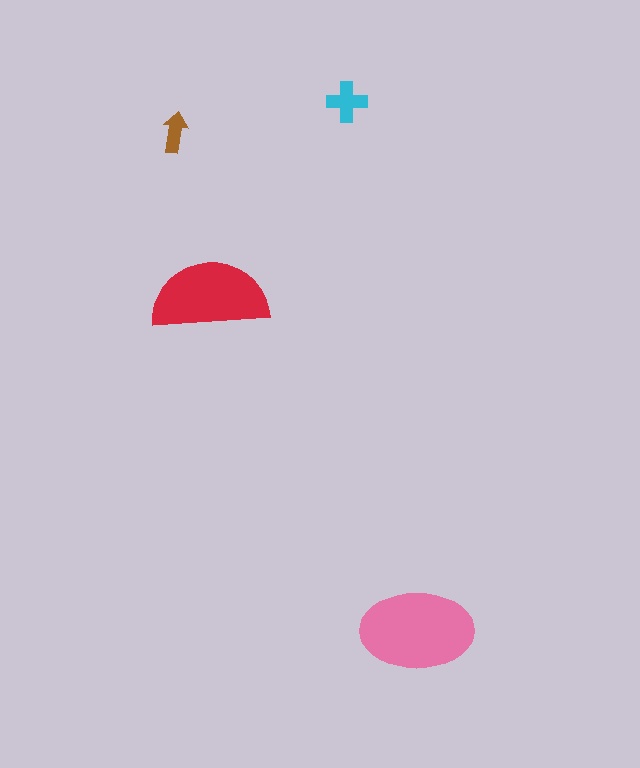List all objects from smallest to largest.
The brown arrow, the cyan cross, the red semicircle, the pink ellipse.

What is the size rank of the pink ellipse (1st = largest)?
1st.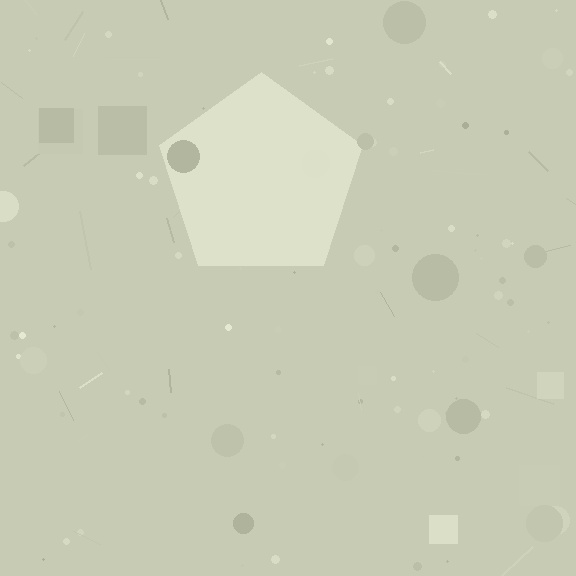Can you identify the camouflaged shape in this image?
The camouflaged shape is a pentagon.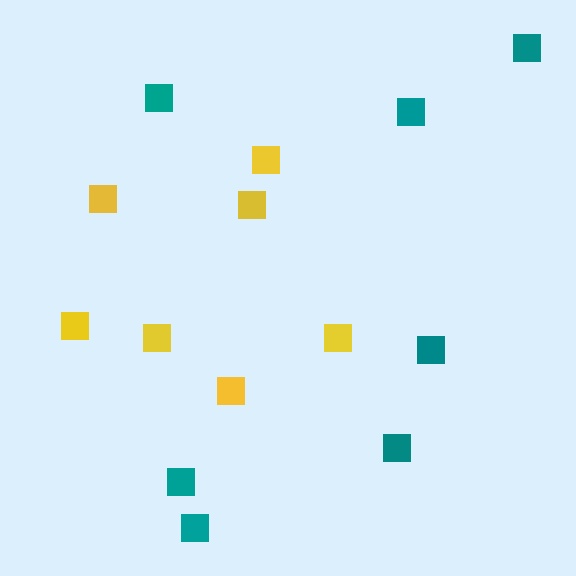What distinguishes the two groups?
There are 2 groups: one group of yellow squares (7) and one group of teal squares (7).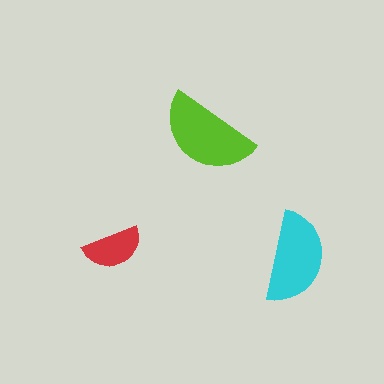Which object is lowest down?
The cyan semicircle is bottommost.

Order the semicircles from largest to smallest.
the lime one, the cyan one, the red one.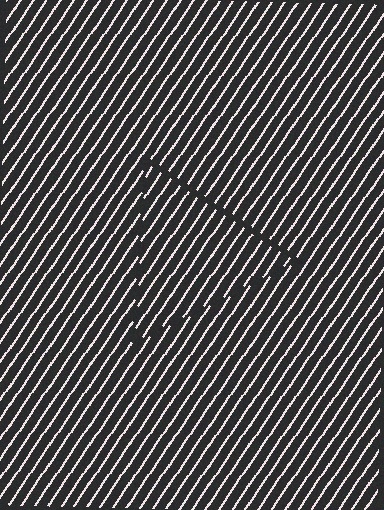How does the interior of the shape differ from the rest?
The interior of the shape contains the same grating, shifted by half a period — the contour is defined by the phase discontinuity where line-ends from the inner and outer gratings abut.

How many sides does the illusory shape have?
3 sides — the line-ends trace a triangle.